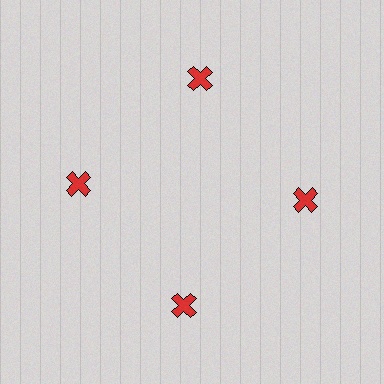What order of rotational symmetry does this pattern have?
This pattern has 4-fold rotational symmetry.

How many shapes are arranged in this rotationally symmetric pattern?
There are 4 shapes, arranged in 4 groups of 1.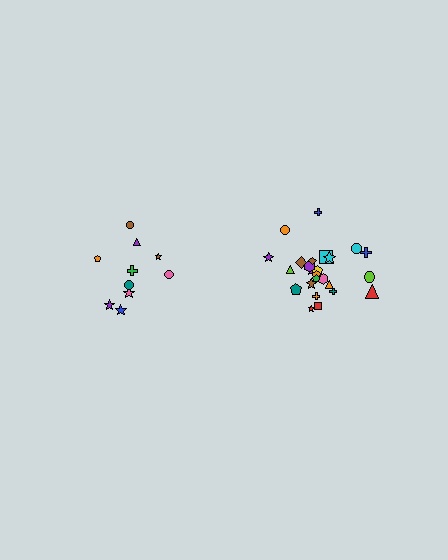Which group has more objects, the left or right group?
The right group.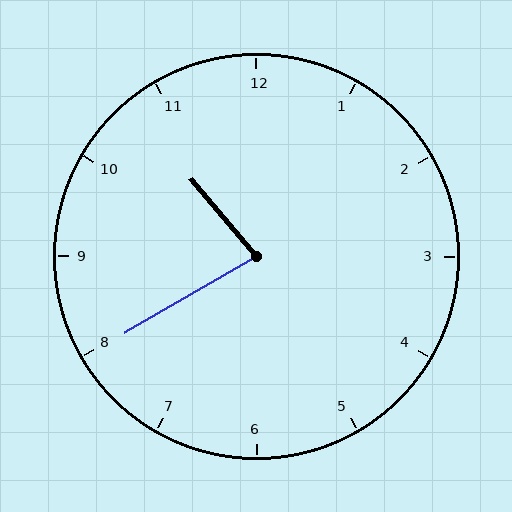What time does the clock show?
10:40.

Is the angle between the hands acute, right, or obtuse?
It is acute.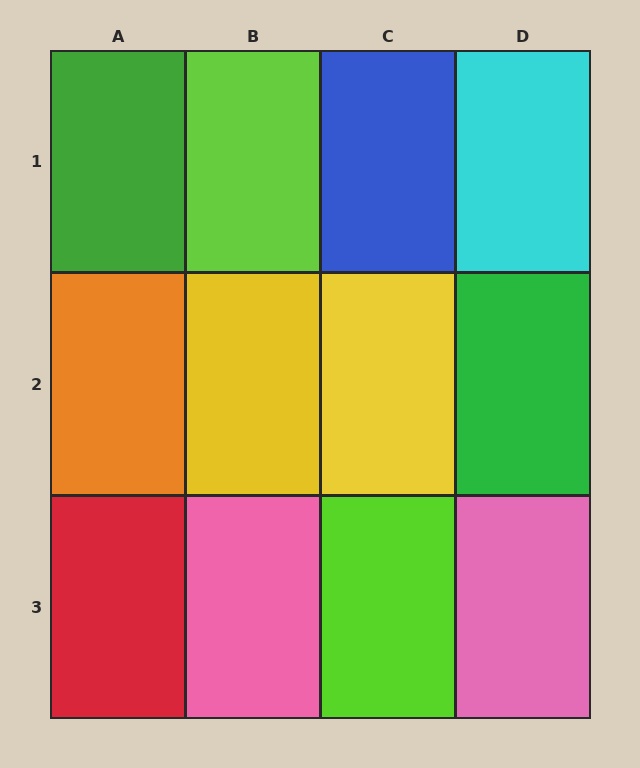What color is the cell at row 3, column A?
Red.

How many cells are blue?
1 cell is blue.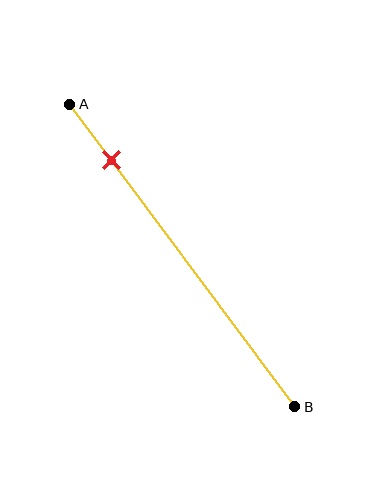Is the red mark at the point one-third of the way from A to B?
No, the mark is at about 20% from A, not at the 33% one-third point.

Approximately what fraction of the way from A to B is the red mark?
The red mark is approximately 20% of the way from A to B.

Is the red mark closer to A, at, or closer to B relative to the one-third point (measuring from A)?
The red mark is closer to point A than the one-third point of segment AB.